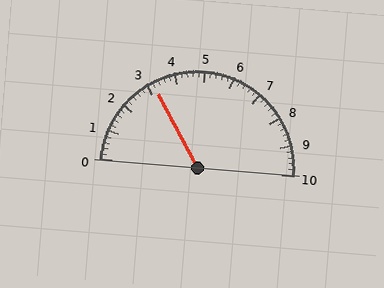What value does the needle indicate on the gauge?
The needle indicates approximately 3.2.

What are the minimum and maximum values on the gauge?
The gauge ranges from 0 to 10.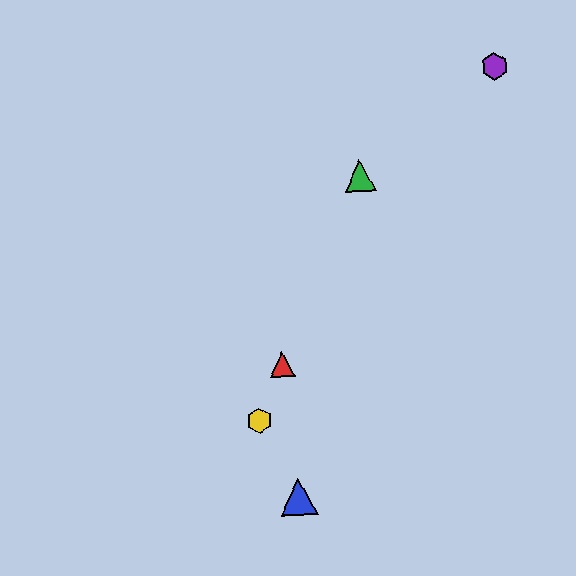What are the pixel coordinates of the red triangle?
The red triangle is at (282, 365).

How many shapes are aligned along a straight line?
3 shapes (the red triangle, the green triangle, the yellow hexagon) are aligned along a straight line.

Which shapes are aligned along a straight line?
The red triangle, the green triangle, the yellow hexagon are aligned along a straight line.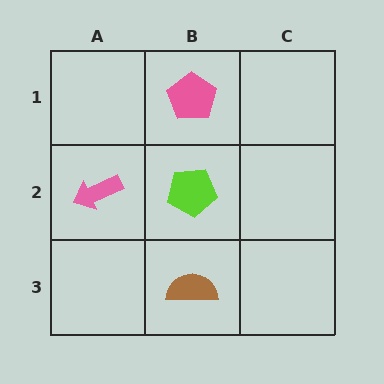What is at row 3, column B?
A brown semicircle.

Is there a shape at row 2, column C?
No, that cell is empty.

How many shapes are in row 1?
1 shape.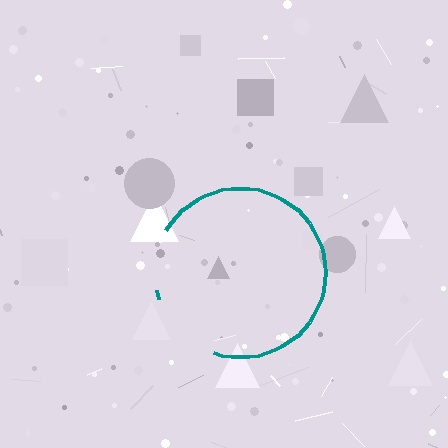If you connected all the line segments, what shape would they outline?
They would outline a circle.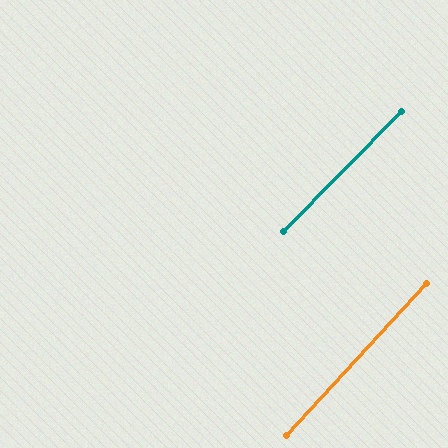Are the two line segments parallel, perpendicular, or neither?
Parallel — their directions differ by only 1.7°.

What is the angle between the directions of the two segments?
Approximately 2 degrees.